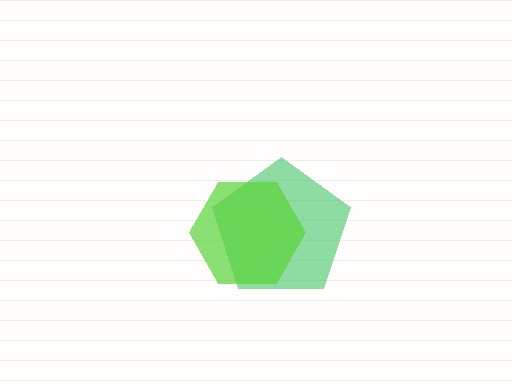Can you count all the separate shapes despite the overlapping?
Yes, there are 2 separate shapes.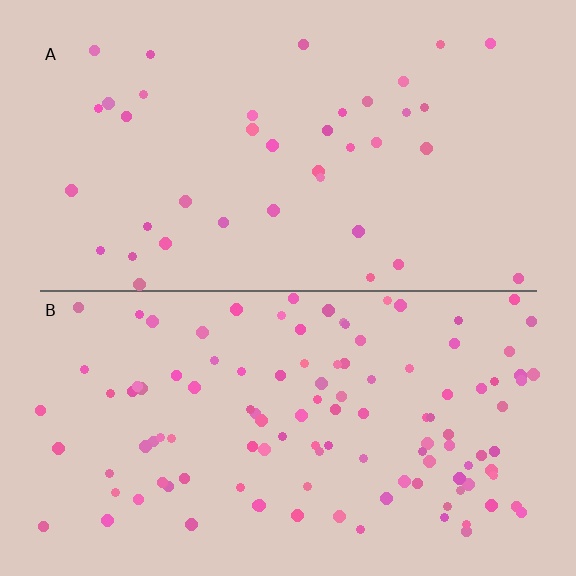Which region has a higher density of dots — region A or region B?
B (the bottom).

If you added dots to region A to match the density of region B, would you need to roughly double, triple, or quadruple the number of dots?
Approximately triple.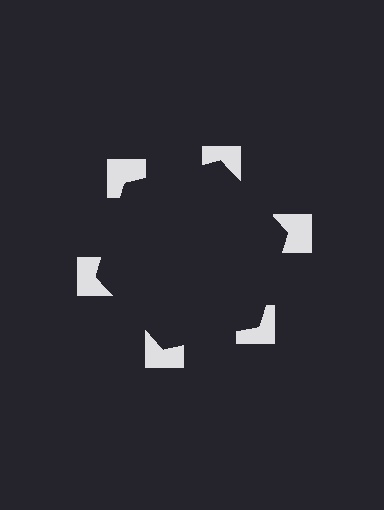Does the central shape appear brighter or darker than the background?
It typically appears slightly darker than the background, even though no actual brightness change is drawn.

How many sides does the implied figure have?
6 sides.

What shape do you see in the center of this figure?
An illusory hexagon — its edges are inferred from the aligned wedge cuts in the notched squares, not physically drawn.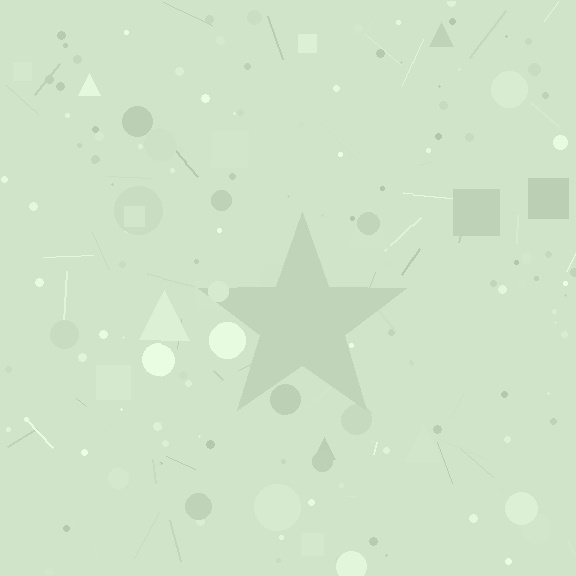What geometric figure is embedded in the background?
A star is embedded in the background.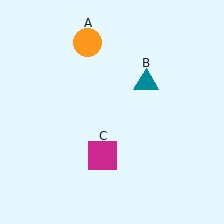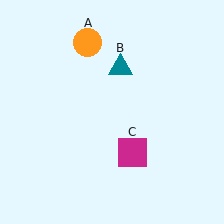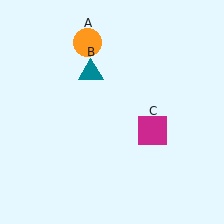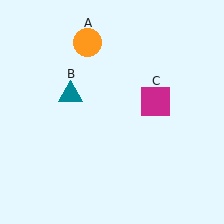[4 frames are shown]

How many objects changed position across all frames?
2 objects changed position: teal triangle (object B), magenta square (object C).